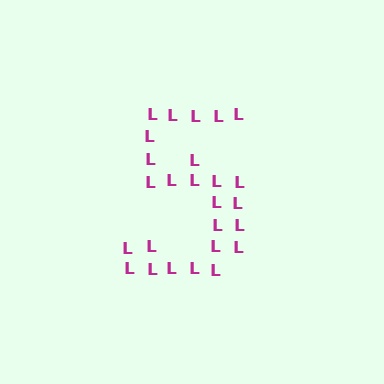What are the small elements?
The small elements are letter L's.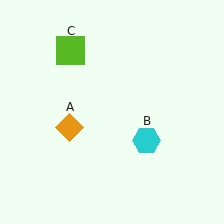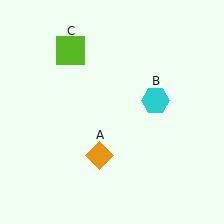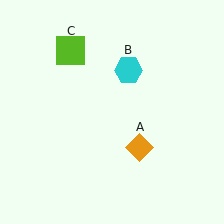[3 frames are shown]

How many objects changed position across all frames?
2 objects changed position: orange diamond (object A), cyan hexagon (object B).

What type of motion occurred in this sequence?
The orange diamond (object A), cyan hexagon (object B) rotated counterclockwise around the center of the scene.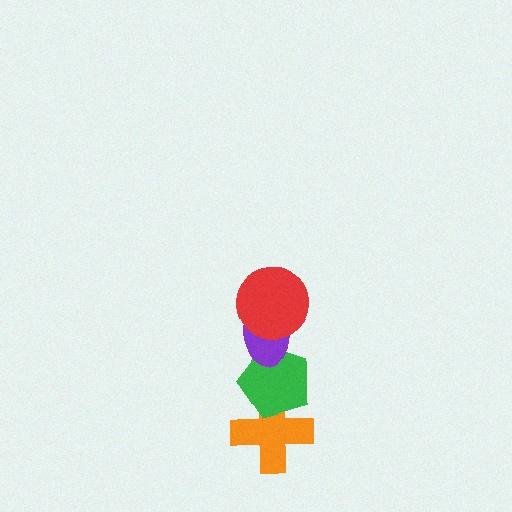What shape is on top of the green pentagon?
The purple ellipse is on top of the green pentagon.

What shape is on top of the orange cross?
The green pentagon is on top of the orange cross.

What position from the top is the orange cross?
The orange cross is 4th from the top.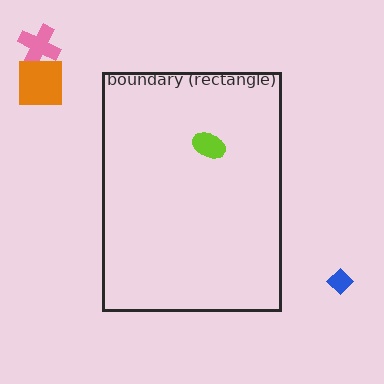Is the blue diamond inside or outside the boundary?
Outside.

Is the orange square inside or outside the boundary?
Outside.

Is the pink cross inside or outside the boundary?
Outside.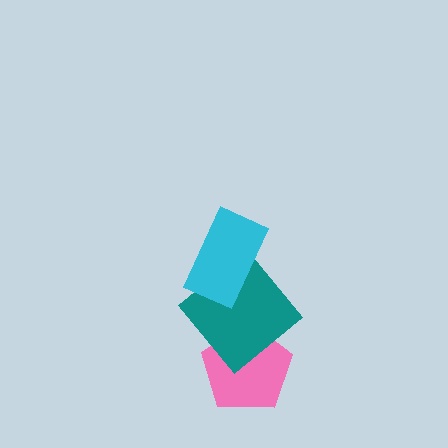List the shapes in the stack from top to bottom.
From top to bottom: the cyan rectangle, the teal diamond, the pink pentagon.